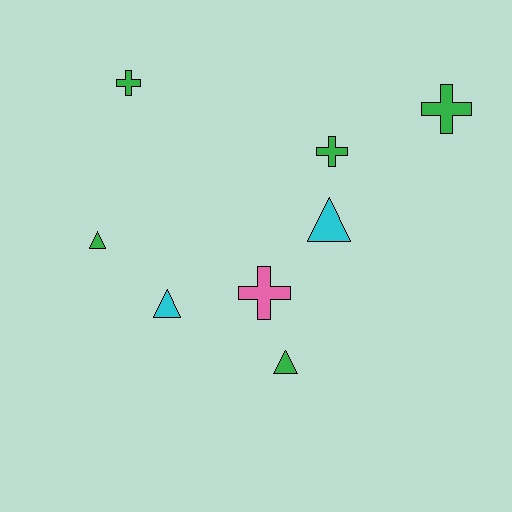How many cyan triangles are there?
There are 2 cyan triangles.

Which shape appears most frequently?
Triangle, with 4 objects.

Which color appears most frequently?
Green, with 5 objects.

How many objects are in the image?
There are 8 objects.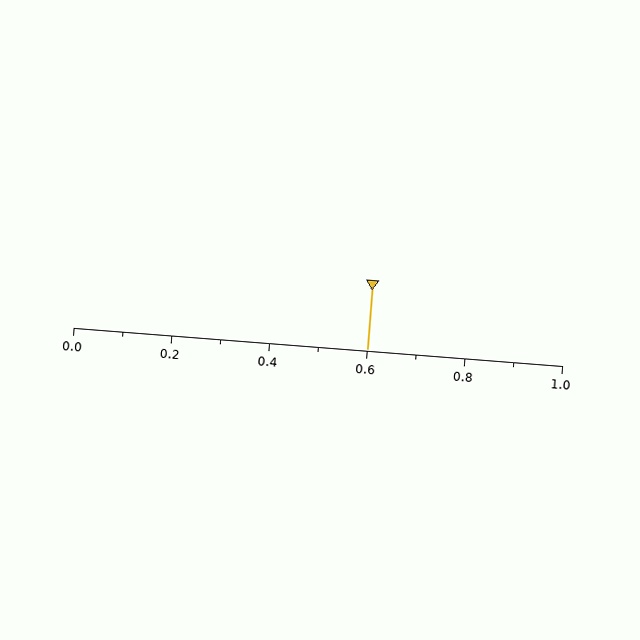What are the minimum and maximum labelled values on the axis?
The axis runs from 0.0 to 1.0.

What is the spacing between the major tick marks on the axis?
The major ticks are spaced 0.2 apart.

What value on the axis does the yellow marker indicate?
The marker indicates approximately 0.6.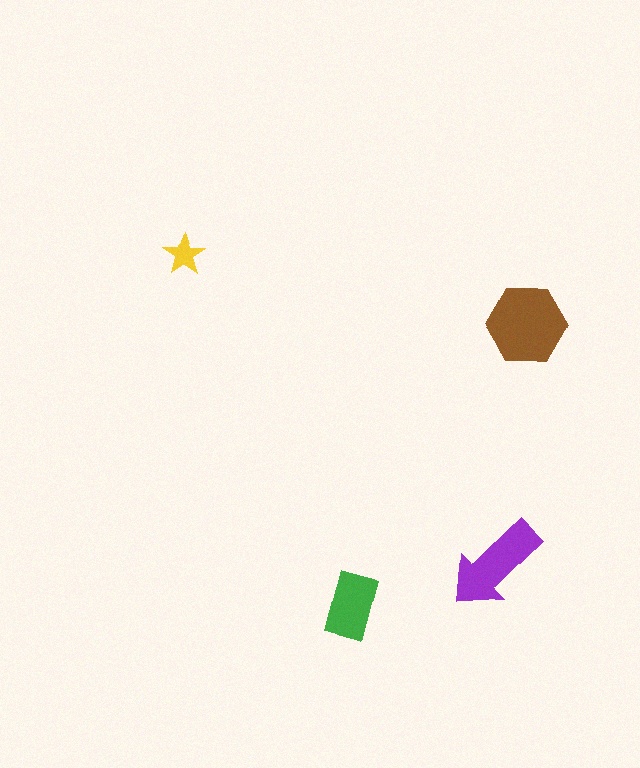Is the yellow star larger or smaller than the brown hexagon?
Smaller.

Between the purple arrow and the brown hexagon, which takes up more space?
The brown hexagon.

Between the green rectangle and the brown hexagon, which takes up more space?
The brown hexagon.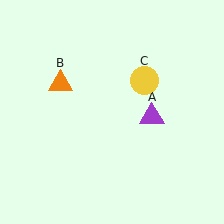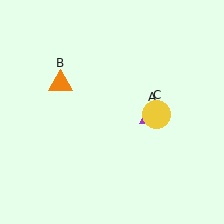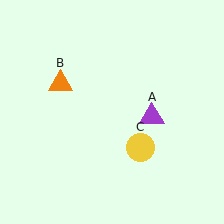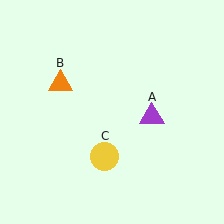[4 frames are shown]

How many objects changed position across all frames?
1 object changed position: yellow circle (object C).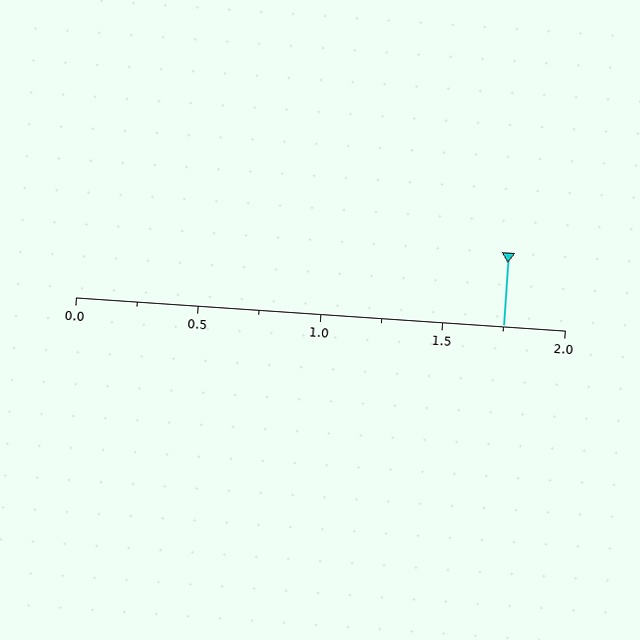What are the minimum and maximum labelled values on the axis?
The axis runs from 0.0 to 2.0.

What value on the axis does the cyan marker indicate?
The marker indicates approximately 1.75.